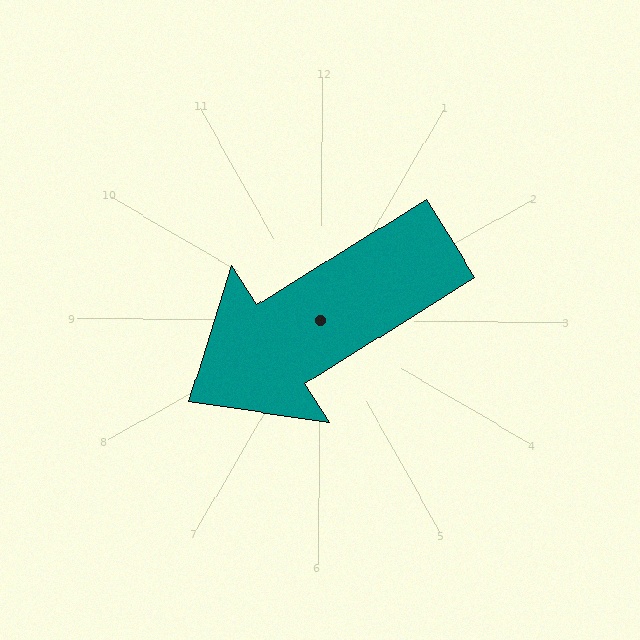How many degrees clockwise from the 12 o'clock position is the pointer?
Approximately 238 degrees.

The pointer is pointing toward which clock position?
Roughly 8 o'clock.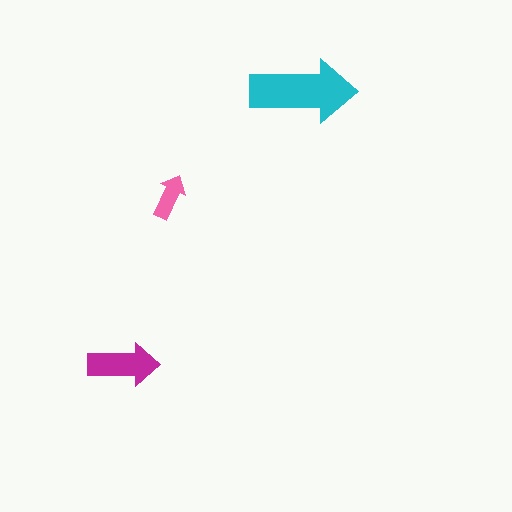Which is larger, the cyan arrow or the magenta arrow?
The cyan one.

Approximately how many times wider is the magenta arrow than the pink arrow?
About 1.5 times wider.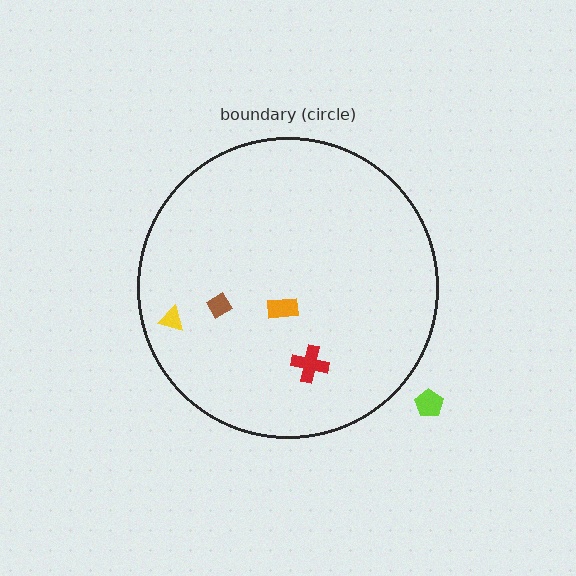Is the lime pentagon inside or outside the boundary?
Outside.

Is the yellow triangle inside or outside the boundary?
Inside.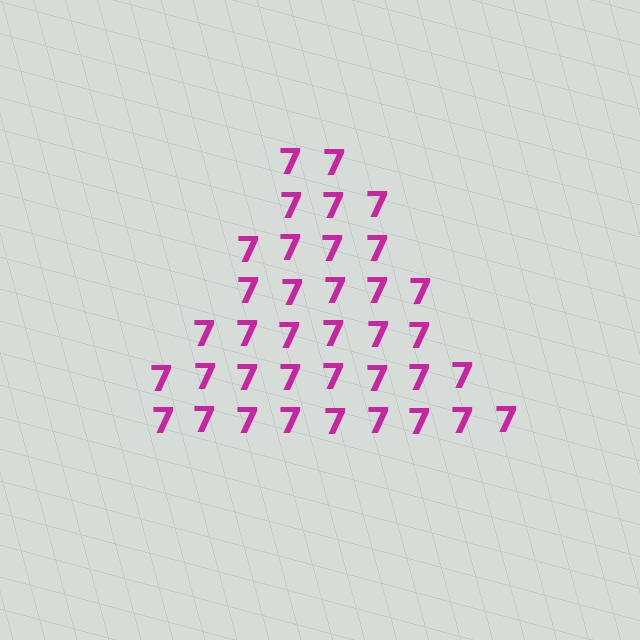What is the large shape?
The large shape is a triangle.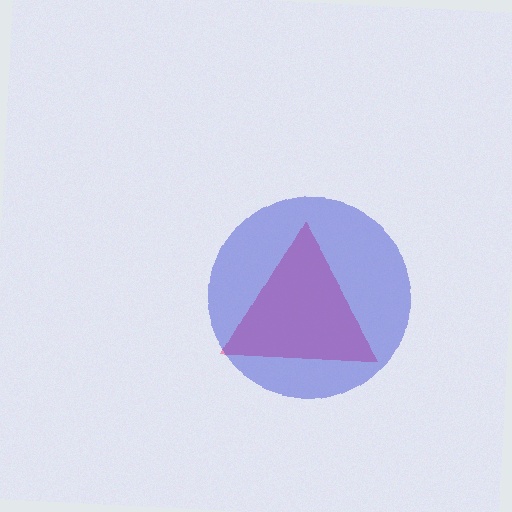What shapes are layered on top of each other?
The layered shapes are: a pink triangle, a blue circle.